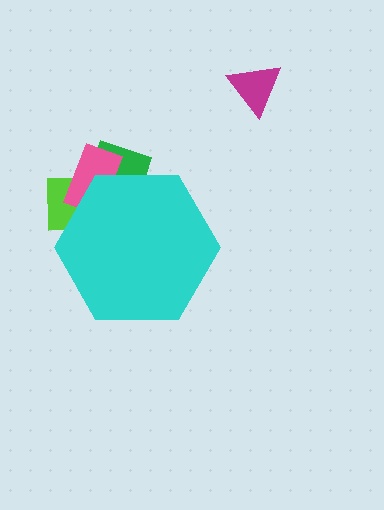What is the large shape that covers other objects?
A cyan hexagon.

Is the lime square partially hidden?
Yes, the lime square is partially hidden behind the cyan hexagon.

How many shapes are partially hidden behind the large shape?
3 shapes are partially hidden.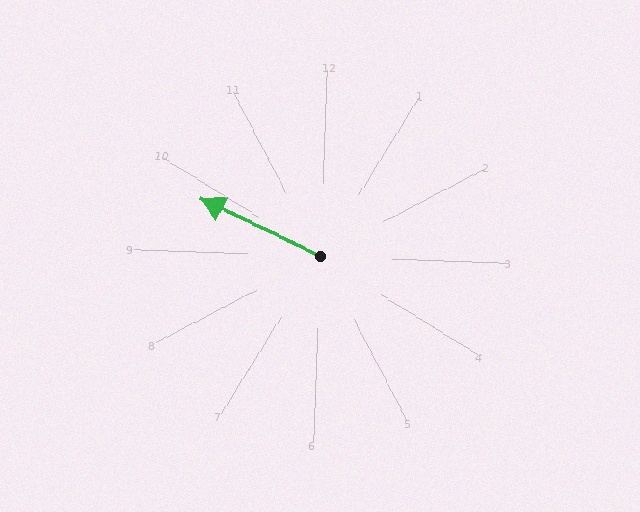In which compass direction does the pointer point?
Northwest.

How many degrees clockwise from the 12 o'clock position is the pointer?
Approximately 294 degrees.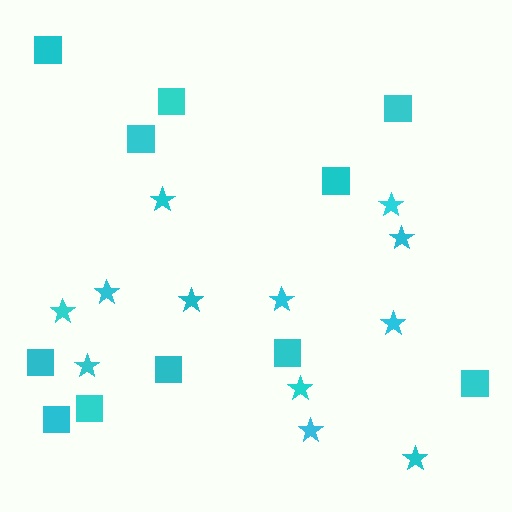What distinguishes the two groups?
There are 2 groups: one group of stars (12) and one group of squares (11).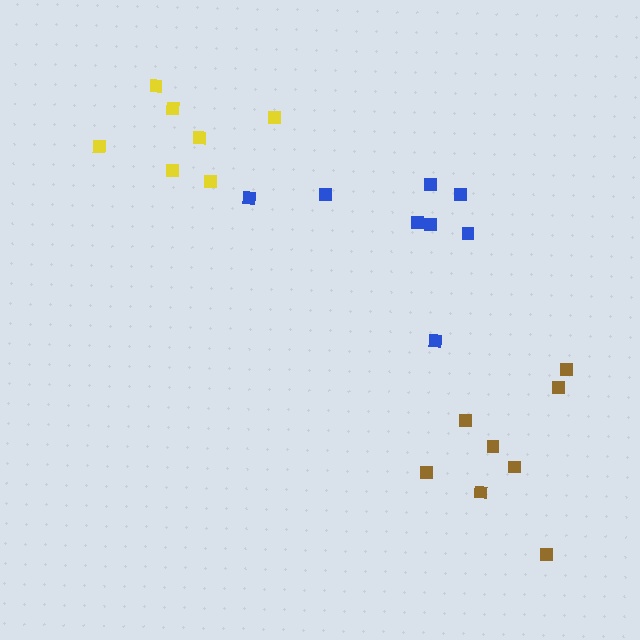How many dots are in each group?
Group 1: 8 dots, Group 2: 7 dots, Group 3: 8 dots (23 total).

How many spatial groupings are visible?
There are 3 spatial groupings.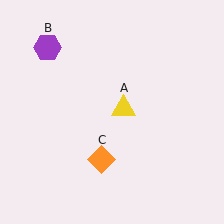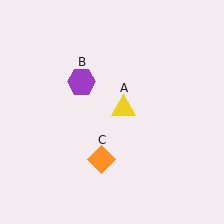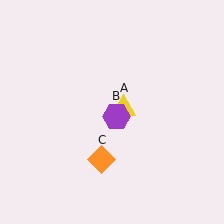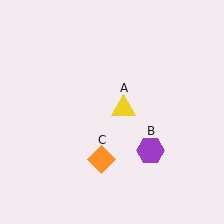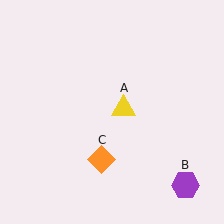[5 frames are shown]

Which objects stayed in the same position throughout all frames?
Yellow triangle (object A) and orange diamond (object C) remained stationary.